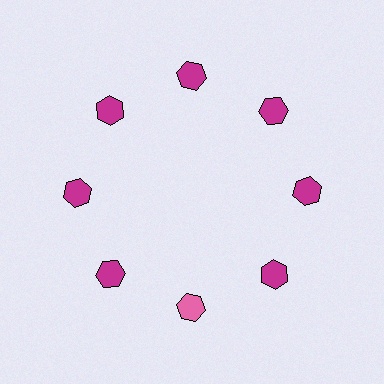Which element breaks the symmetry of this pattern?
The pink hexagon at roughly the 6 o'clock position breaks the symmetry. All other shapes are magenta hexagons.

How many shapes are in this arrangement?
There are 8 shapes arranged in a ring pattern.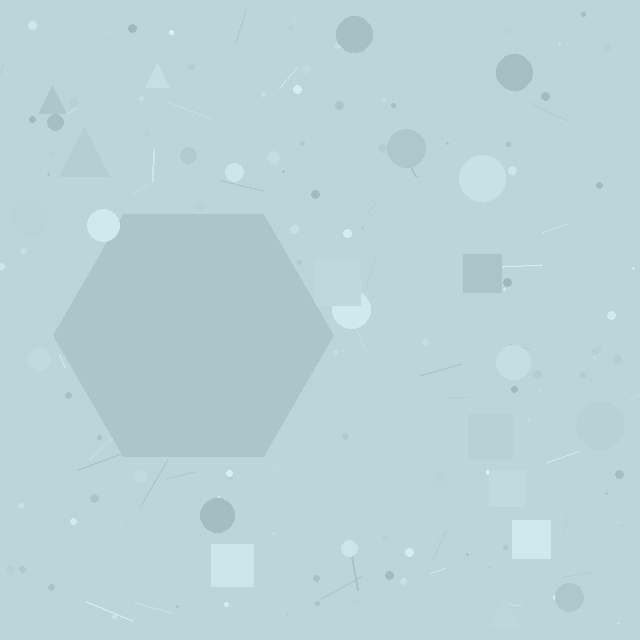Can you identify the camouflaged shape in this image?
The camouflaged shape is a hexagon.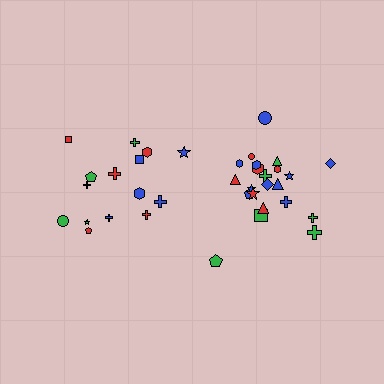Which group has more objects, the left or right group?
The right group.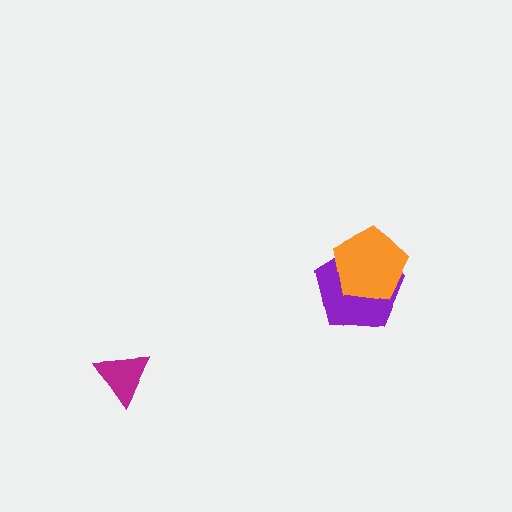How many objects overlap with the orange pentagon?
1 object overlaps with the orange pentagon.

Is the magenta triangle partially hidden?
No, no other shape covers it.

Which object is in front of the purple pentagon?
The orange pentagon is in front of the purple pentagon.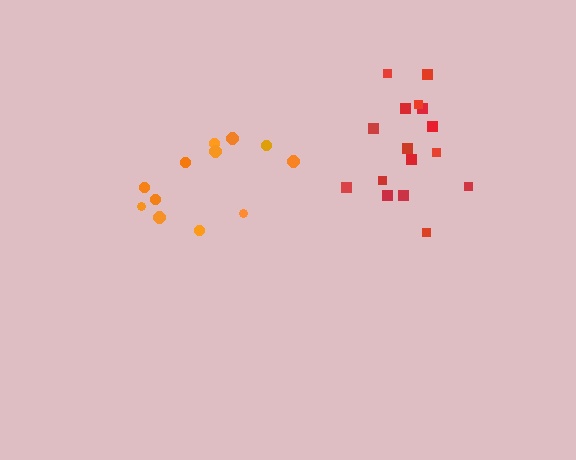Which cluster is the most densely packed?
Red.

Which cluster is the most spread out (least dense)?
Orange.